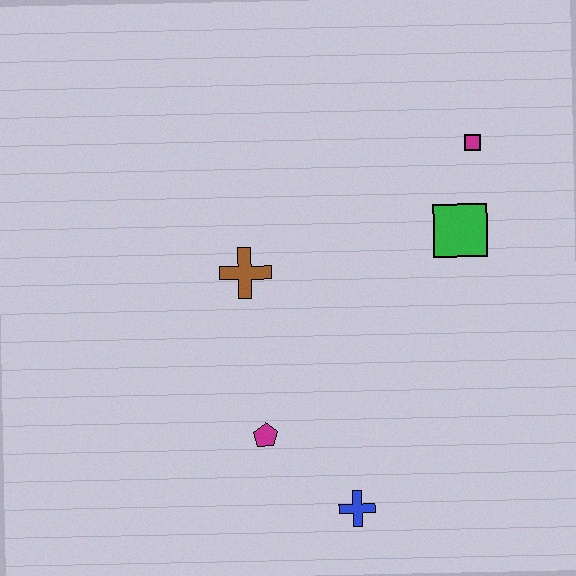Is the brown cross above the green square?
No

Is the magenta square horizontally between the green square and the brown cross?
No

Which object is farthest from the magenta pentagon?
The magenta square is farthest from the magenta pentagon.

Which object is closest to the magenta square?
The green square is closest to the magenta square.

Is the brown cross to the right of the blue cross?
No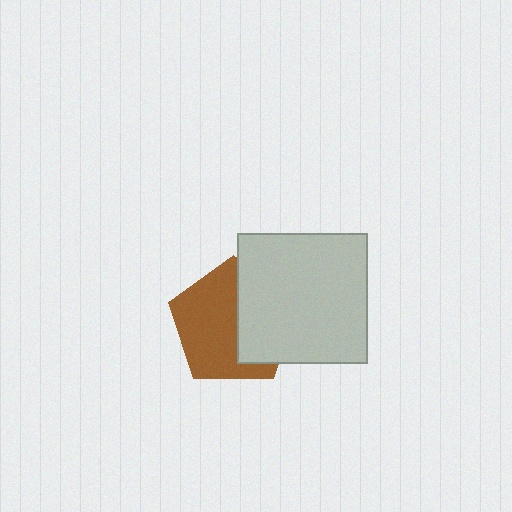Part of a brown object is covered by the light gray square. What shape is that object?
It is a pentagon.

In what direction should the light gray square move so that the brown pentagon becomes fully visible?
The light gray square should move right. That is the shortest direction to clear the overlap and leave the brown pentagon fully visible.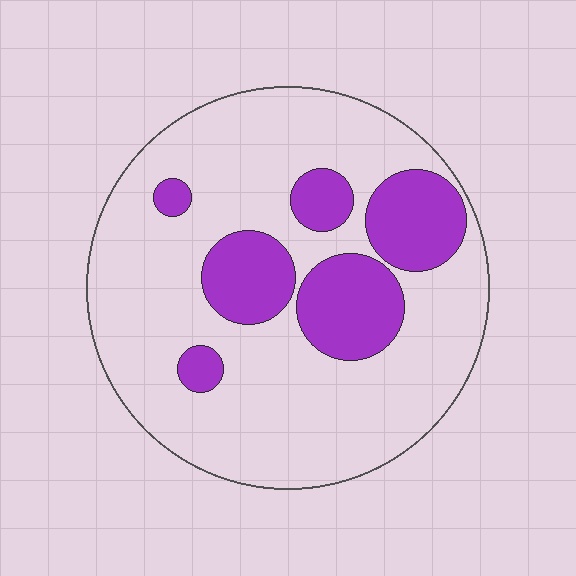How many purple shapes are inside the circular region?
6.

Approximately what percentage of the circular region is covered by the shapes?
Approximately 25%.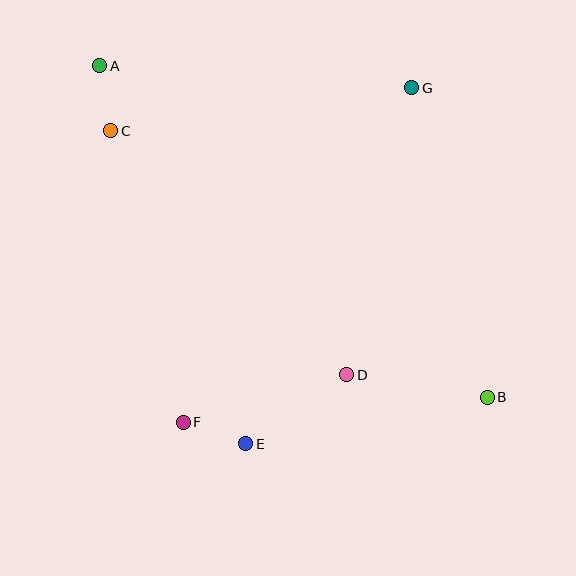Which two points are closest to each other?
Points A and C are closest to each other.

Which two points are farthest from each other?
Points A and B are farthest from each other.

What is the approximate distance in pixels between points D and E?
The distance between D and E is approximately 122 pixels.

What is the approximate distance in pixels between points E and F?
The distance between E and F is approximately 66 pixels.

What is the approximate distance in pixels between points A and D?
The distance between A and D is approximately 395 pixels.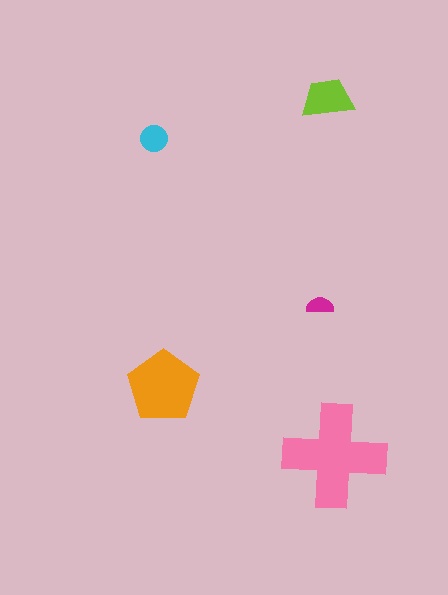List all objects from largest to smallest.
The pink cross, the orange pentagon, the lime trapezoid, the cyan circle, the magenta semicircle.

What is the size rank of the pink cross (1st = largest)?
1st.